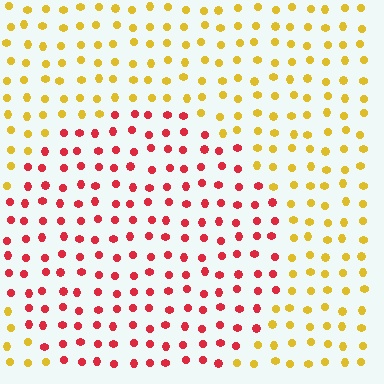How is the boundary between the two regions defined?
The boundary is defined purely by a slight shift in hue (about 57 degrees). Spacing, size, and orientation are identical on both sides.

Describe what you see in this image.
The image is filled with small yellow elements in a uniform arrangement. A circle-shaped region is visible where the elements are tinted to a slightly different hue, forming a subtle color boundary.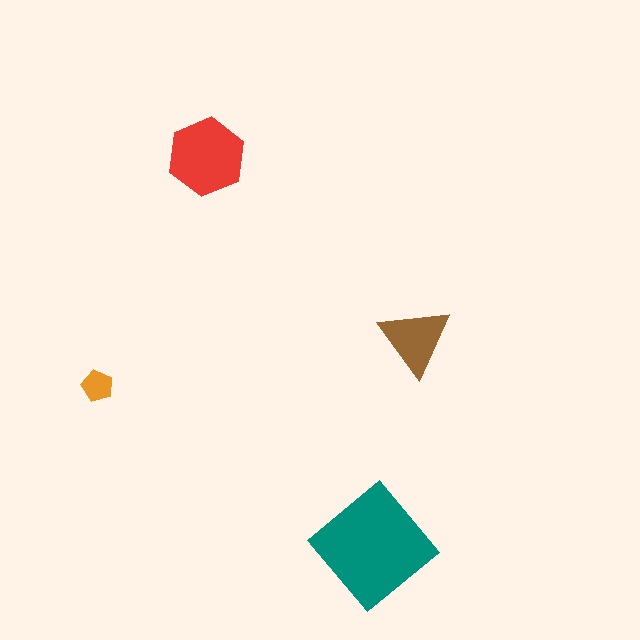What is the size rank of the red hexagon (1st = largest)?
2nd.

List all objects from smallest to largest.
The orange pentagon, the brown triangle, the red hexagon, the teal diamond.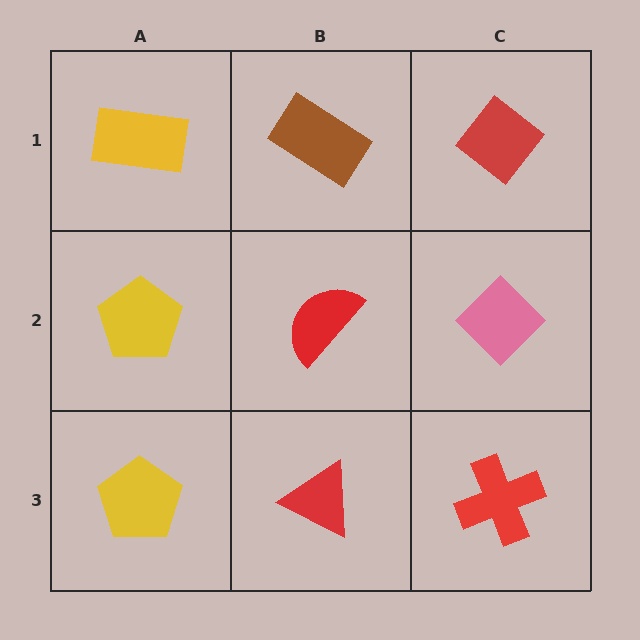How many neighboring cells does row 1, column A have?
2.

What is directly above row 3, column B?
A red semicircle.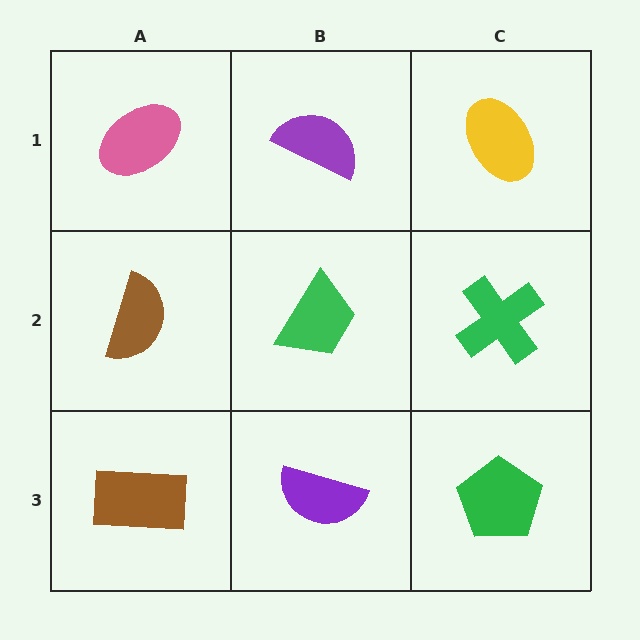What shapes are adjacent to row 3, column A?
A brown semicircle (row 2, column A), a purple semicircle (row 3, column B).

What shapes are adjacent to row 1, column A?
A brown semicircle (row 2, column A), a purple semicircle (row 1, column B).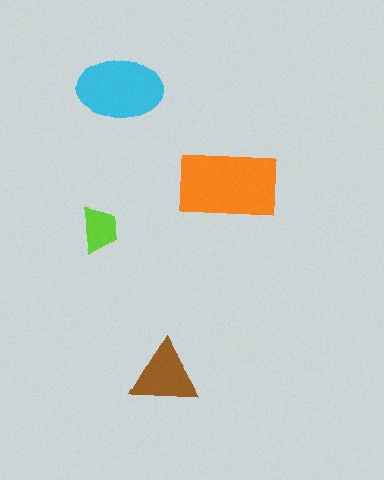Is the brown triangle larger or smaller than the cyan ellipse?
Smaller.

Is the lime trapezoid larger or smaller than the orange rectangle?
Smaller.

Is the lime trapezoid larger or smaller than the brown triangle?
Smaller.